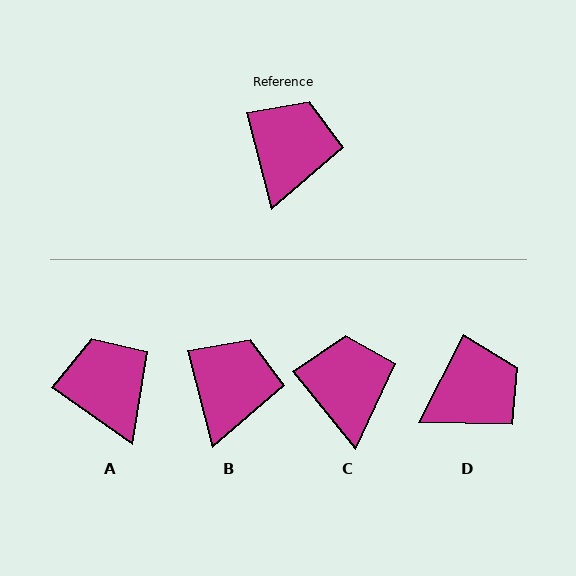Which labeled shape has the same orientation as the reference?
B.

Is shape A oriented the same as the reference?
No, it is off by about 40 degrees.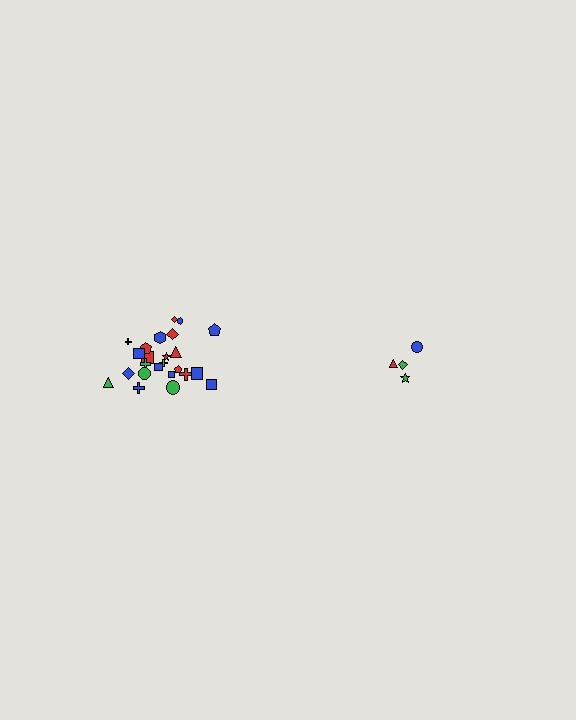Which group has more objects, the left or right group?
The left group.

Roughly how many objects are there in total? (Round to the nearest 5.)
Roughly 30 objects in total.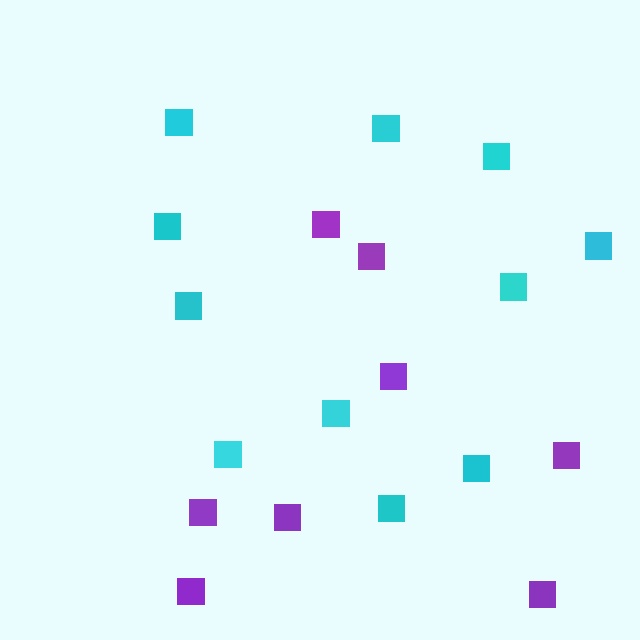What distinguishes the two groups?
There are 2 groups: one group of cyan squares (11) and one group of purple squares (8).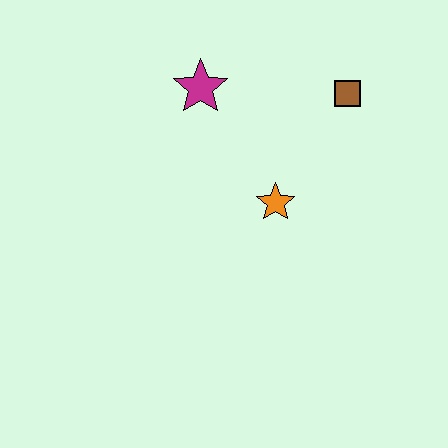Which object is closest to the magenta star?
The orange star is closest to the magenta star.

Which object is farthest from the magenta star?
The brown square is farthest from the magenta star.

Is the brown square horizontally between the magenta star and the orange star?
No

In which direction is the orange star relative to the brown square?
The orange star is below the brown square.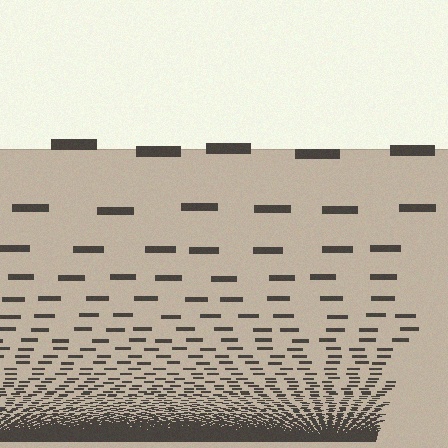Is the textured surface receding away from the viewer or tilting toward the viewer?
The surface appears to tilt toward the viewer. Texture elements get larger and sparser toward the top.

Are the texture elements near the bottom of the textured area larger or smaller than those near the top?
Smaller. The gradient is inverted — elements near the bottom are smaller and denser.